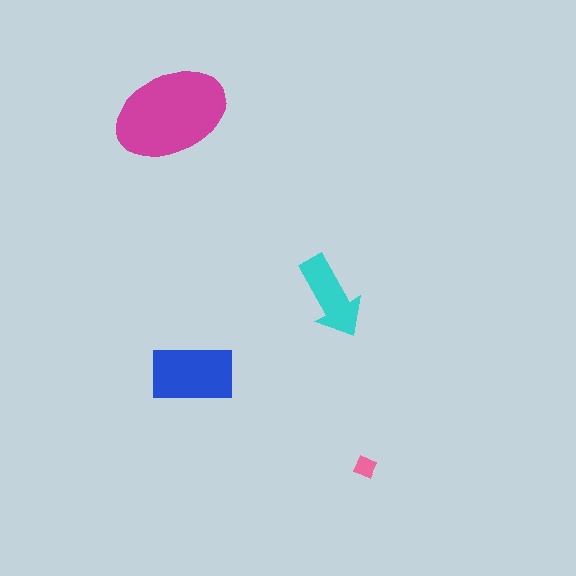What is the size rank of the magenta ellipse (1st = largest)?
1st.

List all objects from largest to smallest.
The magenta ellipse, the blue rectangle, the cyan arrow, the pink diamond.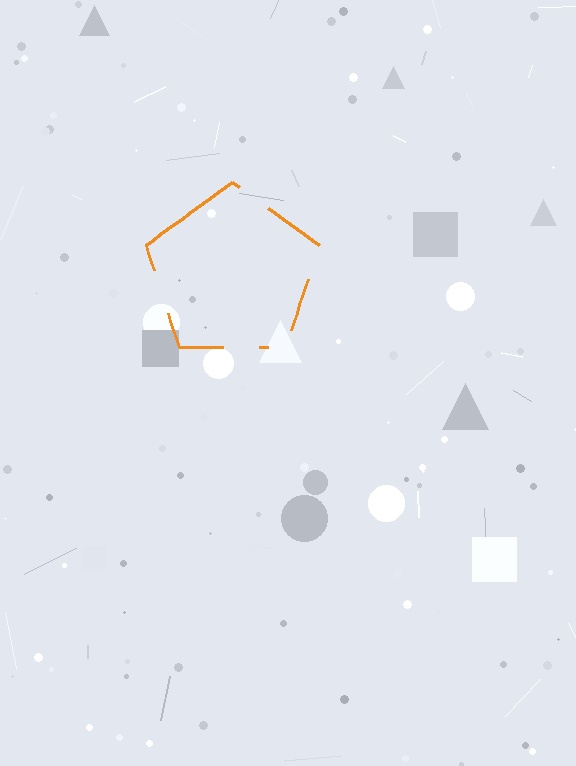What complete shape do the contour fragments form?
The contour fragments form a pentagon.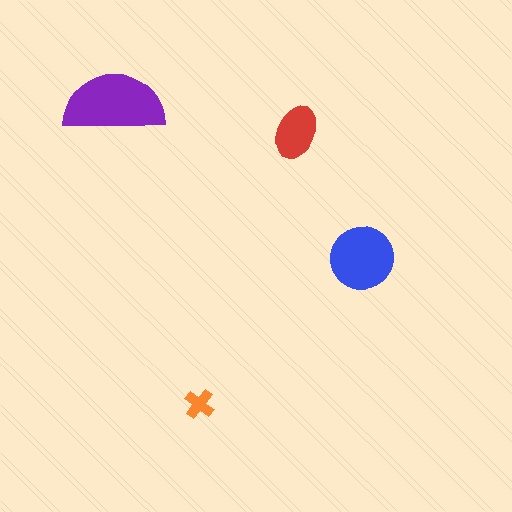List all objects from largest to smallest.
The purple semicircle, the blue circle, the red ellipse, the orange cross.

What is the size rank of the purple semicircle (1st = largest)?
1st.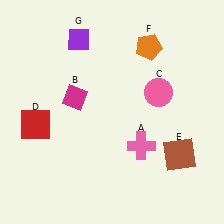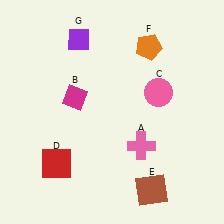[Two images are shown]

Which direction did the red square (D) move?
The red square (D) moved down.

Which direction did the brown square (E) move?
The brown square (E) moved down.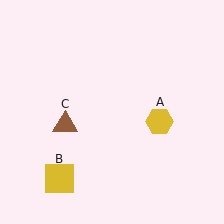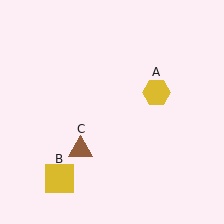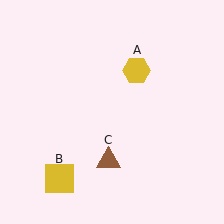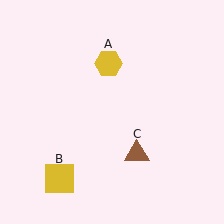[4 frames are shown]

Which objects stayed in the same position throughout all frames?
Yellow square (object B) remained stationary.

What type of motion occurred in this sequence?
The yellow hexagon (object A), brown triangle (object C) rotated counterclockwise around the center of the scene.